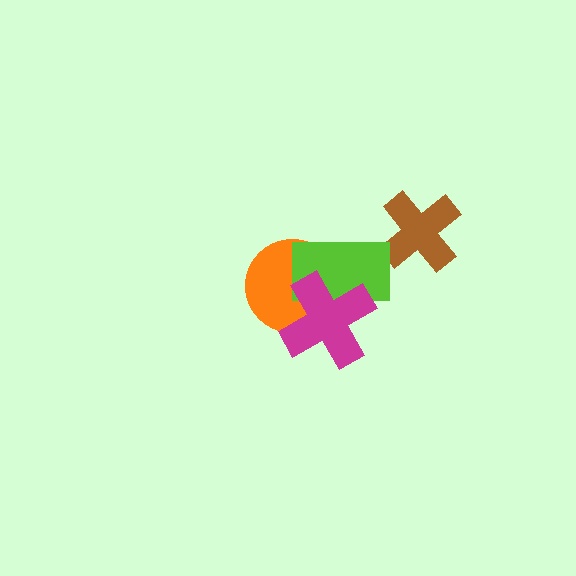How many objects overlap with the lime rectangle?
2 objects overlap with the lime rectangle.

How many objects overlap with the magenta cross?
2 objects overlap with the magenta cross.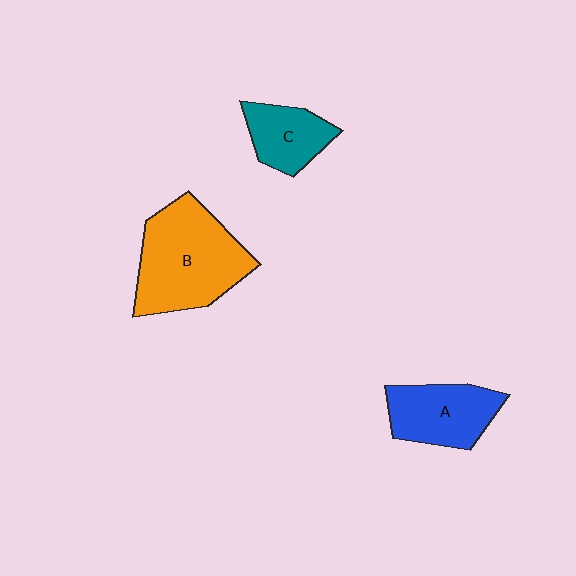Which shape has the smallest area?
Shape C (teal).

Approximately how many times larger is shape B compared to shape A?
Approximately 1.6 times.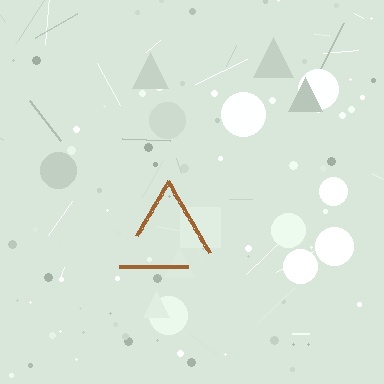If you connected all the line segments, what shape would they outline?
They would outline a triangle.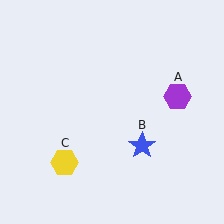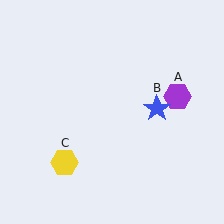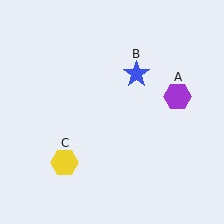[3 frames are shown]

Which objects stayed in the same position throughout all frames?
Purple hexagon (object A) and yellow hexagon (object C) remained stationary.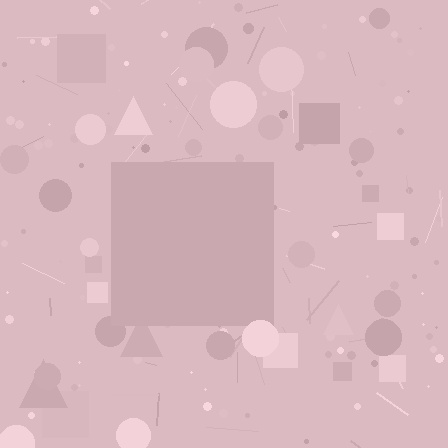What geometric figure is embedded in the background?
A square is embedded in the background.